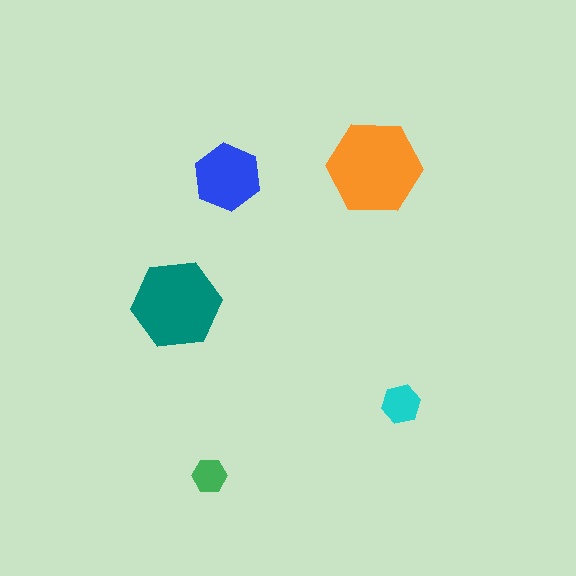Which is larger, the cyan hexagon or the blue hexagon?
The blue one.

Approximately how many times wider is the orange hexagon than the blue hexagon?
About 1.5 times wider.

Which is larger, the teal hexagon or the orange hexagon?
The orange one.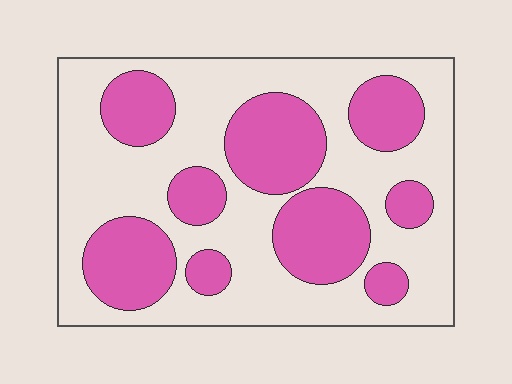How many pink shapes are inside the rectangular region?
9.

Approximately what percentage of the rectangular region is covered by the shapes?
Approximately 35%.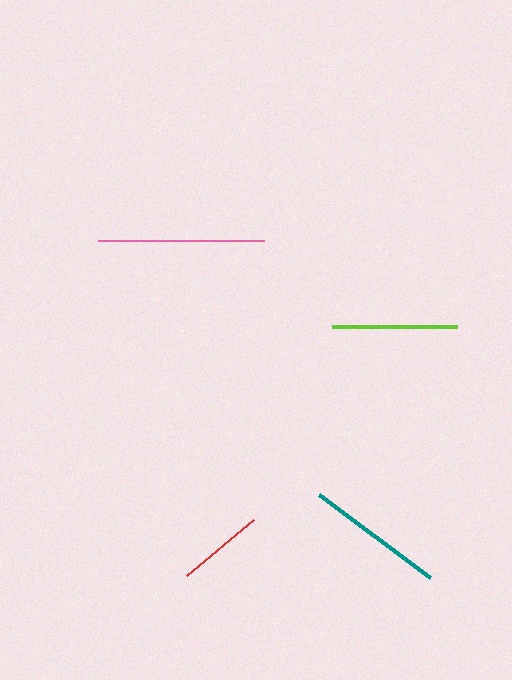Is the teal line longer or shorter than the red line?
The teal line is longer than the red line.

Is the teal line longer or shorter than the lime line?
The teal line is longer than the lime line.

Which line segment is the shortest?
The red line is the shortest at approximately 88 pixels.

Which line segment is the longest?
The pink line is the longest at approximately 166 pixels.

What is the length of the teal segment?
The teal segment is approximately 138 pixels long.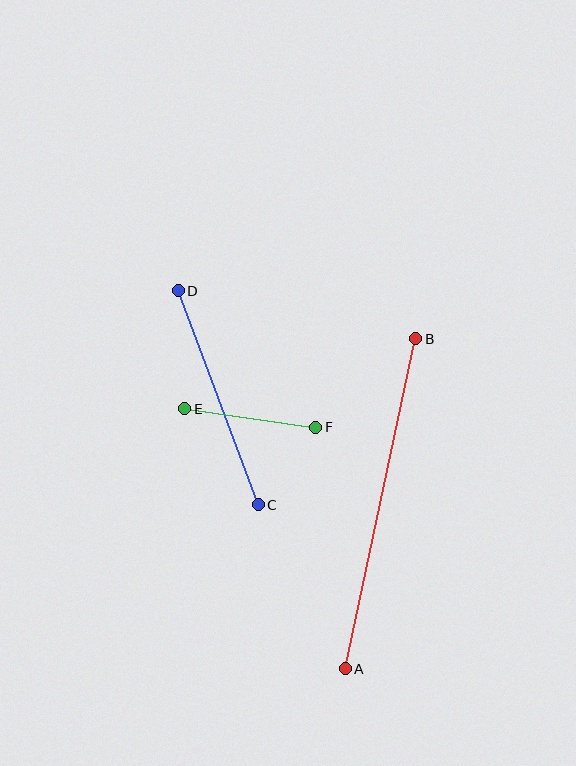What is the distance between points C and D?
The distance is approximately 228 pixels.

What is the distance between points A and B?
The distance is approximately 338 pixels.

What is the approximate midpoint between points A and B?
The midpoint is at approximately (380, 504) pixels.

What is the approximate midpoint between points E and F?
The midpoint is at approximately (250, 418) pixels.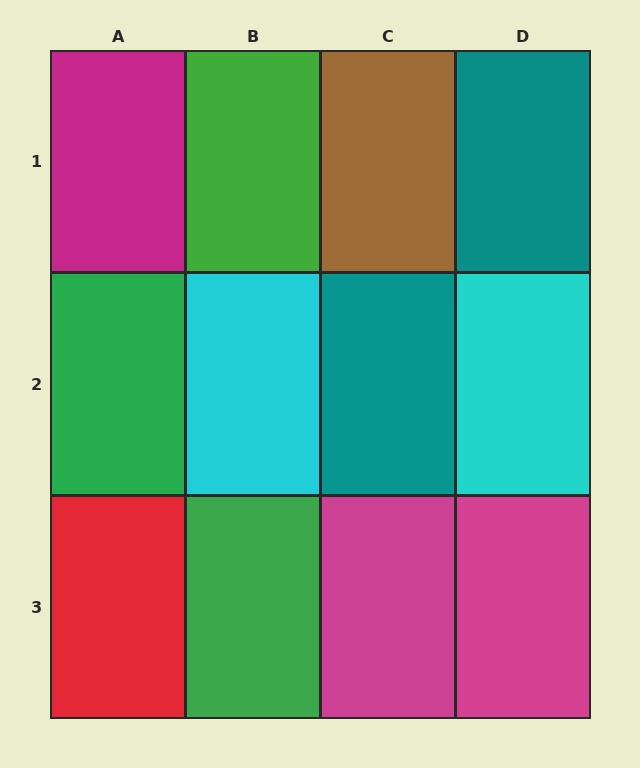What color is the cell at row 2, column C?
Teal.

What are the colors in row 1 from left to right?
Magenta, green, brown, teal.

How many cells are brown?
1 cell is brown.